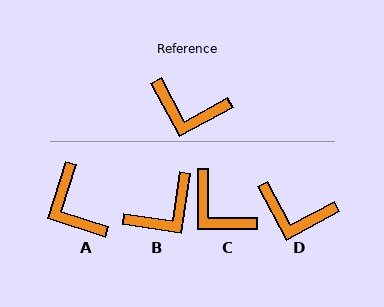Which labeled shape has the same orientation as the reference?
D.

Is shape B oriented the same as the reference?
No, it is off by about 53 degrees.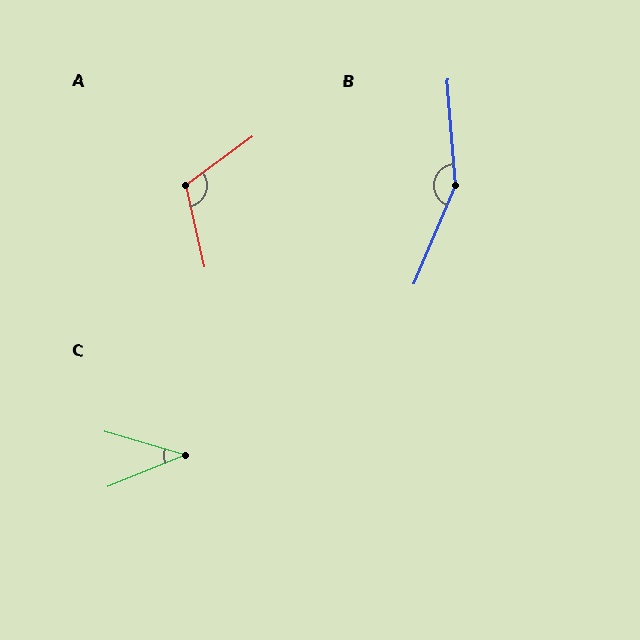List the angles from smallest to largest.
C (39°), A (113°), B (153°).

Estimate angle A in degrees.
Approximately 113 degrees.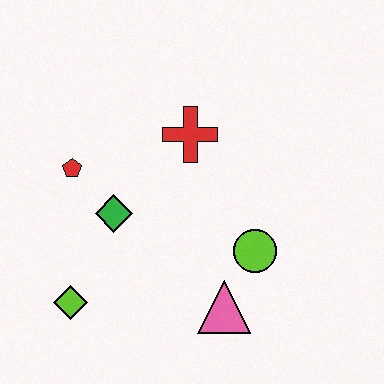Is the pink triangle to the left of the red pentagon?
No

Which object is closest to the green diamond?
The red pentagon is closest to the green diamond.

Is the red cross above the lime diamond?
Yes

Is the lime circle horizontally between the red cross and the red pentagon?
No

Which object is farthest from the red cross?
The lime diamond is farthest from the red cross.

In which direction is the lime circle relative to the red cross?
The lime circle is below the red cross.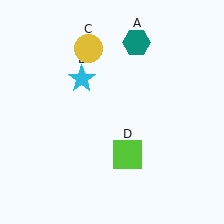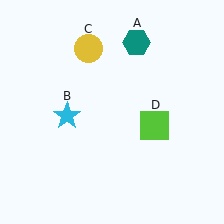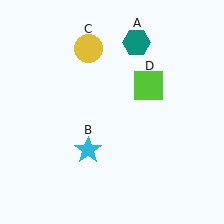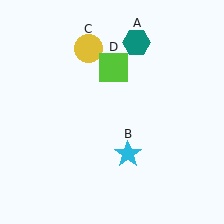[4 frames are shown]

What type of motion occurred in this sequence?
The cyan star (object B), lime square (object D) rotated counterclockwise around the center of the scene.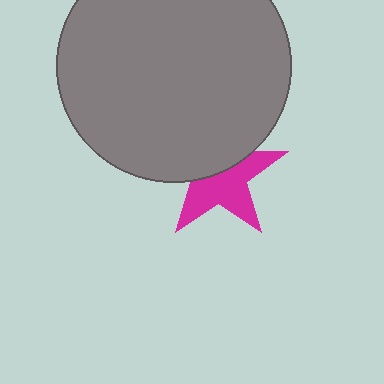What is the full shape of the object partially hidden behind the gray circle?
The partially hidden object is a magenta star.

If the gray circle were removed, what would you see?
You would see the complete magenta star.